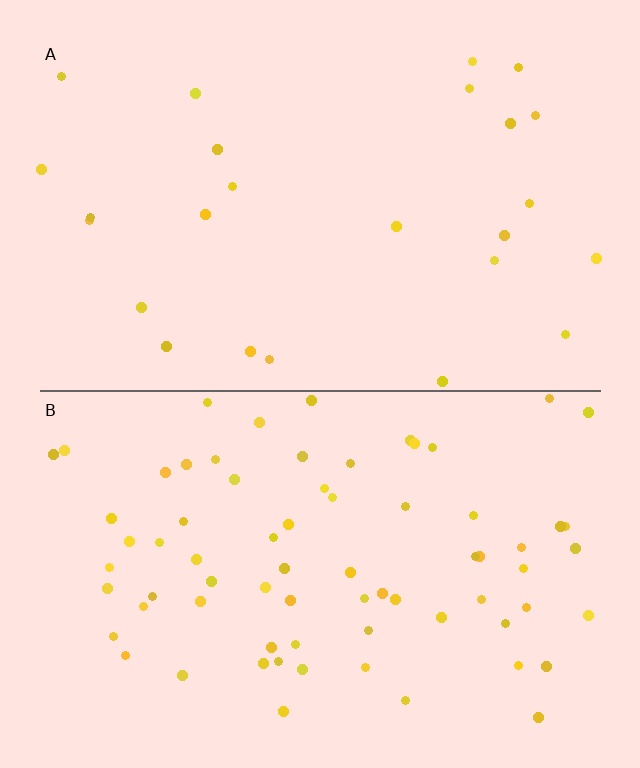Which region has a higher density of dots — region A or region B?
B (the bottom).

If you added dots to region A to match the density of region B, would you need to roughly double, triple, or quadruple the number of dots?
Approximately triple.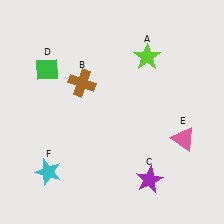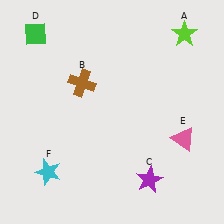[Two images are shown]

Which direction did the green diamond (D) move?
The green diamond (D) moved up.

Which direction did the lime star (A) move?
The lime star (A) moved right.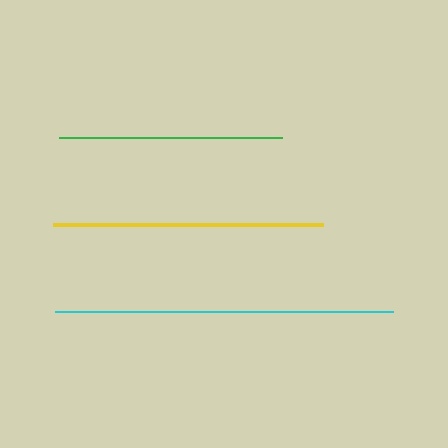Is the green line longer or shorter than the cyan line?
The cyan line is longer than the green line.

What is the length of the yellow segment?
The yellow segment is approximately 270 pixels long.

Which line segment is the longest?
The cyan line is the longest at approximately 338 pixels.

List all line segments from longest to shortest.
From longest to shortest: cyan, yellow, green.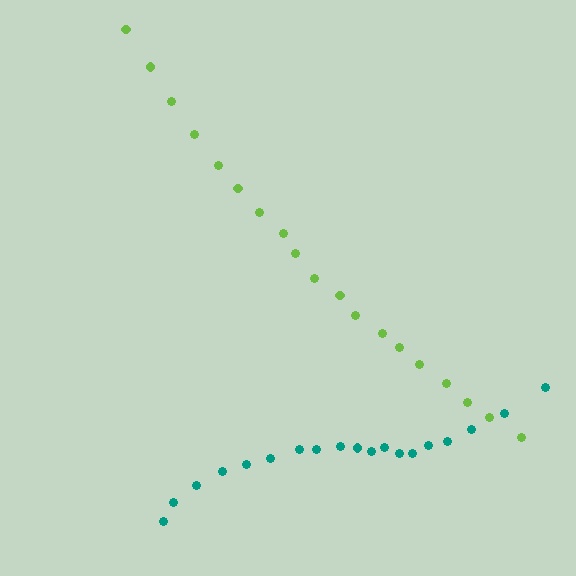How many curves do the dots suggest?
There are 2 distinct paths.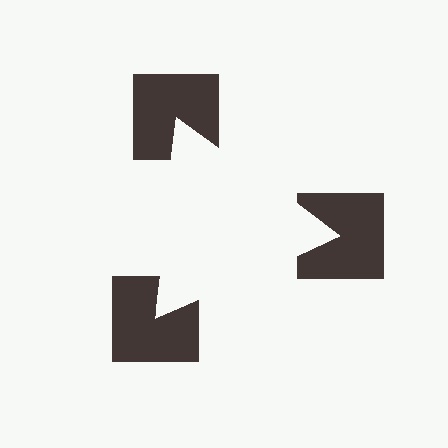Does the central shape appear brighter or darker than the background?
It typically appears slightly brighter than the background, even though no actual brightness change is drawn.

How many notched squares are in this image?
There are 3 — one at each vertex of the illusory triangle.